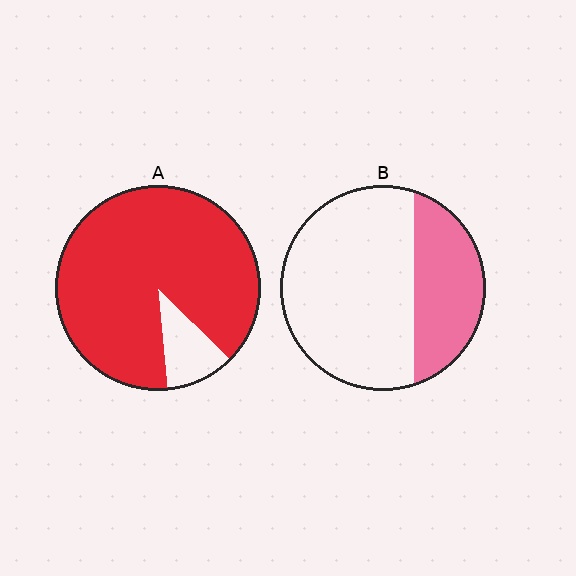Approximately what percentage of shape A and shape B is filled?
A is approximately 90% and B is approximately 30%.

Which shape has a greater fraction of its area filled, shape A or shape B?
Shape A.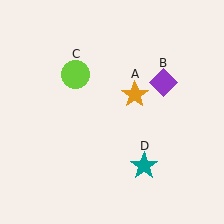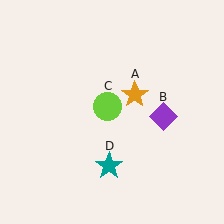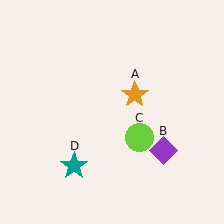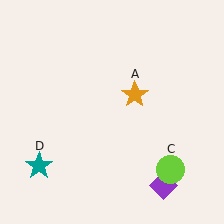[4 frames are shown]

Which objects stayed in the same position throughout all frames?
Orange star (object A) remained stationary.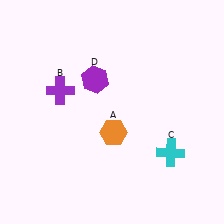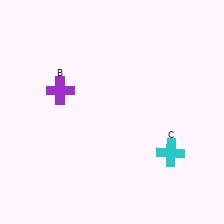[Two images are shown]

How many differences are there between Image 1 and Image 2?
There are 2 differences between the two images.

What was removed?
The purple hexagon (D), the orange hexagon (A) were removed in Image 2.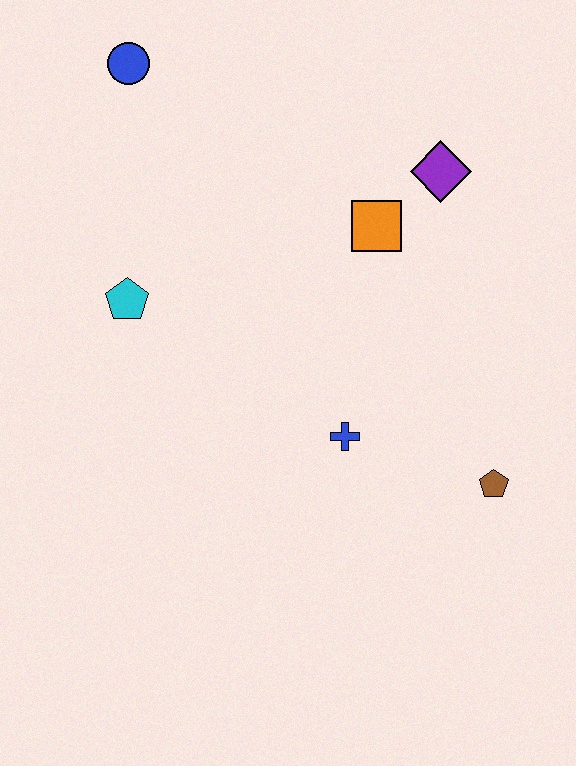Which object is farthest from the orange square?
The blue circle is farthest from the orange square.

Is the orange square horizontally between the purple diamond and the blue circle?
Yes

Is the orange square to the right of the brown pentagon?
No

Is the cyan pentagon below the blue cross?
No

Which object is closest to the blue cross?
The brown pentagon is closest to the blue cross.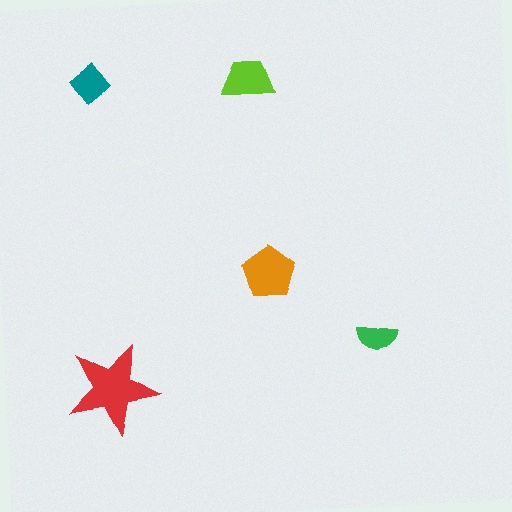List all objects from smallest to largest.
The green semicircle, the teal diamond, the lime trapezoid, the orange pentagon, the red star.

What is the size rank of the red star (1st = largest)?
1st.